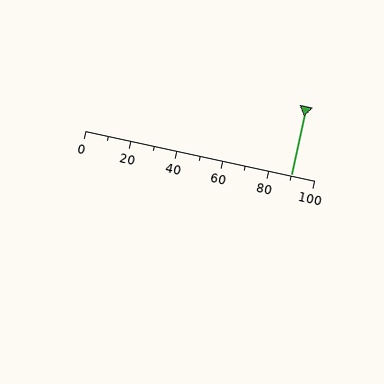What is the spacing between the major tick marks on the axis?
The major ticks are spaced 20 apart.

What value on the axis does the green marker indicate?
The marker indicates approximately 90.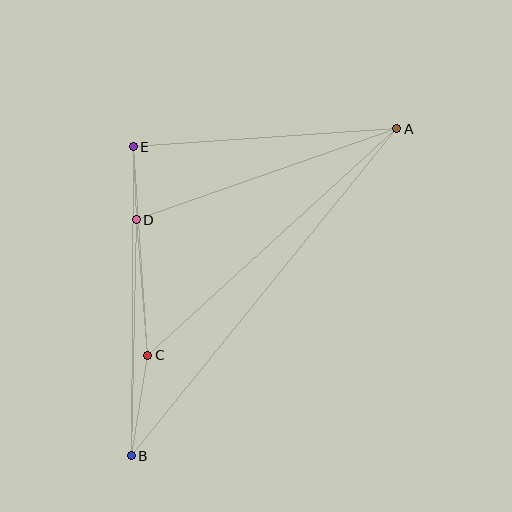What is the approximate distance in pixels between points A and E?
The distance between A and E is approximately 264 pixels.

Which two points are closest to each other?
Points D and E are closest to each other.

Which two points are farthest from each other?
Points A and B are farthest from each other.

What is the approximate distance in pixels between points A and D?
The distance between A and D is approximately 276 pixels.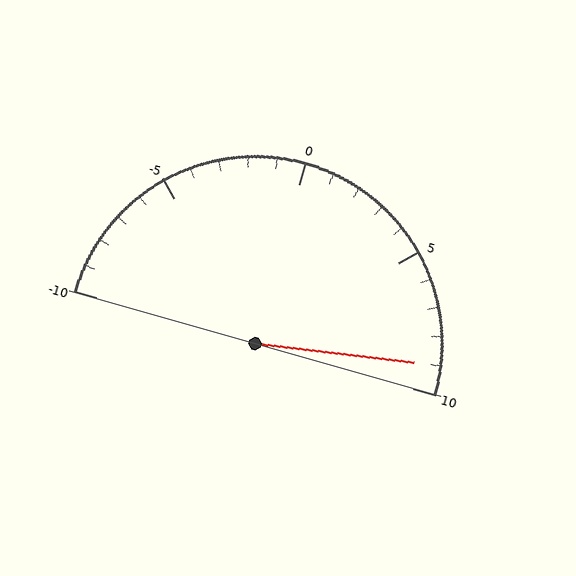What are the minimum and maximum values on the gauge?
The gauge ranges from -10 to 10.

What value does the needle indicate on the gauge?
The needle indicates approximately 9.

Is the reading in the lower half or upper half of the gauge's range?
The reading is in the upper half of the range (-10 to 10).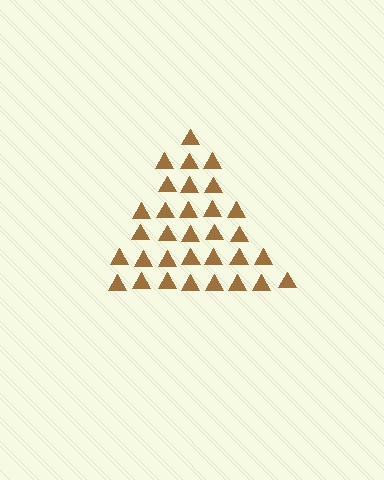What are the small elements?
The small elements are triangles.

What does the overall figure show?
The overall figure shows a triangle.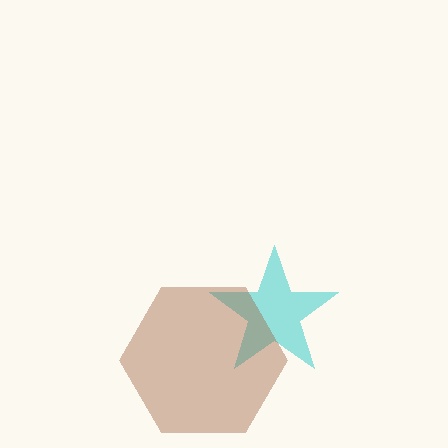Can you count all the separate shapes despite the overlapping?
Yes, there are 2 separate shapes.